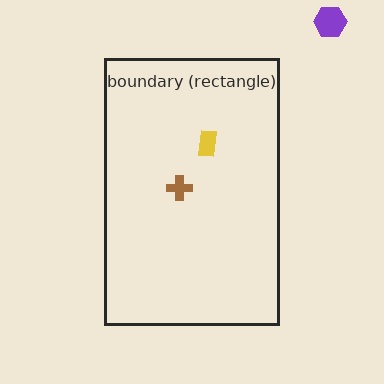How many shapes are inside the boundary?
2 inside, 1 outside.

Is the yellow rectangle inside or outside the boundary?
Inside.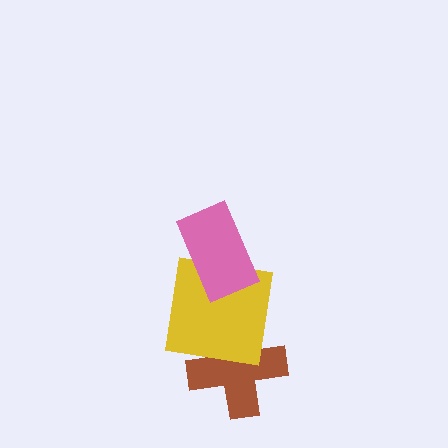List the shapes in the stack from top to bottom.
From top to bottom: the pink rectangle, the yellow square, the brown cross.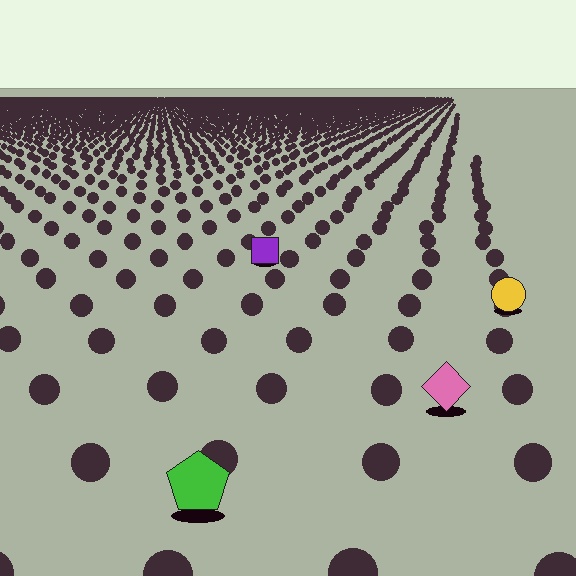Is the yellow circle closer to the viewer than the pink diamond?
No. The pink diamond is closer — you can tell from the texture gradient: the ground texture is coarser near it.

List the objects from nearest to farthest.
From nearest to farthest: the green pentagon, the pink diamond, the yellow circle, the purple square.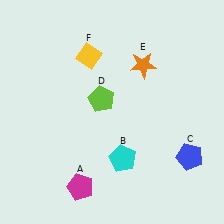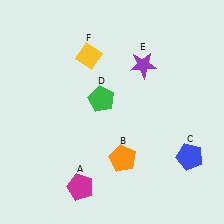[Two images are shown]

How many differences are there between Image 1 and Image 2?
There are 3 differences between the two images.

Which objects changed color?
B changed from cyan to orange. D changed from lime to green. E changed from orange to purple.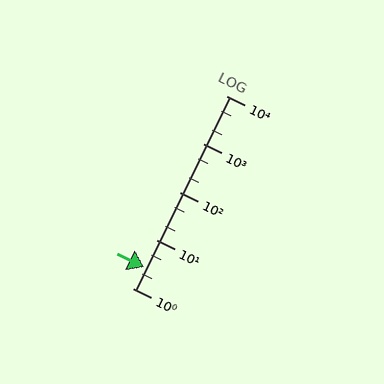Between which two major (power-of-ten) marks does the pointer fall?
The pointer is between 1 and 10.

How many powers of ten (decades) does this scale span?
The scale spans 4 decades, from 1 to 10000.